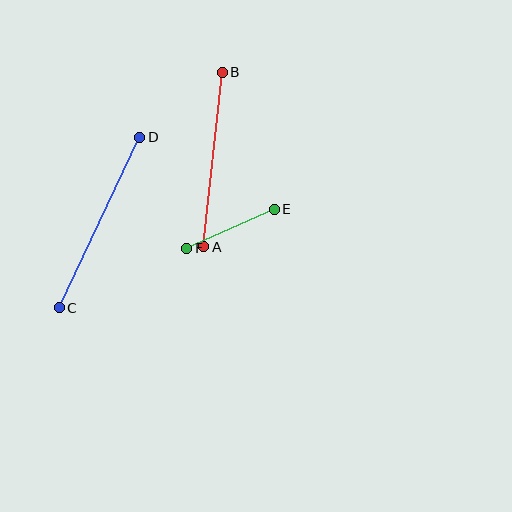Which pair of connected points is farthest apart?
Points C and D are farthest apart.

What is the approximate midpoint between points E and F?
The midpoint is at approximately (230, 229) pixels.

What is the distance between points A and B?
The distance is approximately 175 pixels.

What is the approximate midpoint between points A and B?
The midpoint is at approximately (213, 159) pixels.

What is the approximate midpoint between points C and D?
The midpoint is at approximately (100, 222) pixels.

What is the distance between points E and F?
The distance is approximately 96 pixels.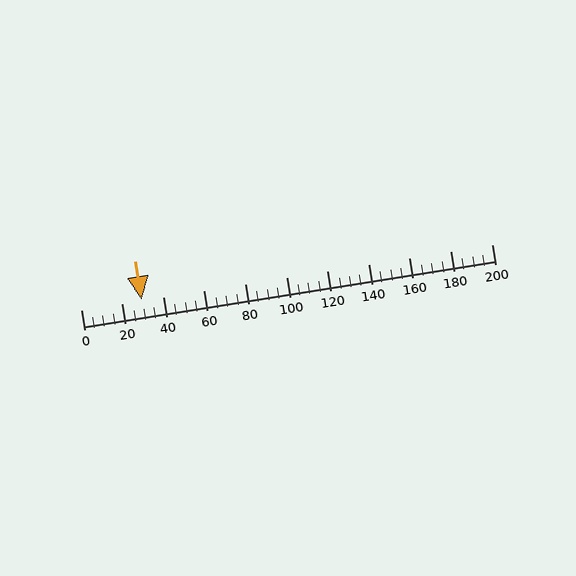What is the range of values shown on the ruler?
The ruler shows values from 0 to 200.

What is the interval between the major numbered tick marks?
The major tick marks are spaced 20 units apart.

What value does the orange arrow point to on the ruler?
The orange arrow points to approximately 30.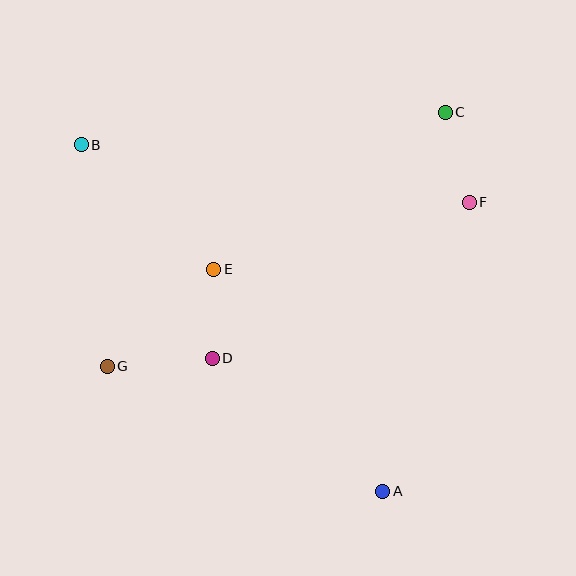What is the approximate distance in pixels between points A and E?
The distance between A and E is approximately 279 pixels.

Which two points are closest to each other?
Points D and E are closest to each other.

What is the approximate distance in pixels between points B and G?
The distance between B and G is approximately 223 pixels.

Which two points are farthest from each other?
Points A and B are farthest from each other.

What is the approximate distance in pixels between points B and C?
The distance between B and C is approximately 366 pixels.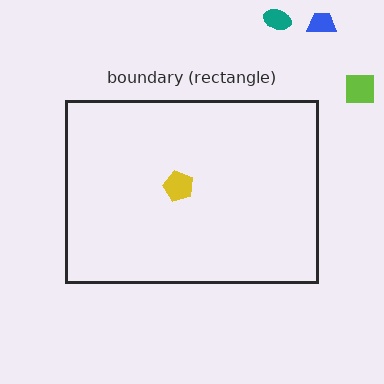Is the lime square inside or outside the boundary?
Outside.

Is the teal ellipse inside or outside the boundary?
Outside.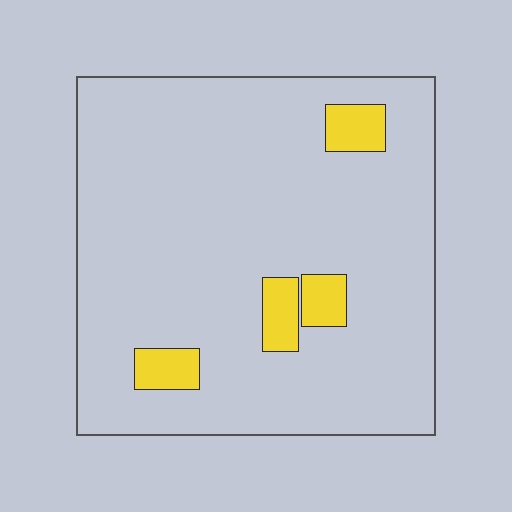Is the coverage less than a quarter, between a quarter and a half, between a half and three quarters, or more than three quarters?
Less than a quarter.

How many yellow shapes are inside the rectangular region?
4.